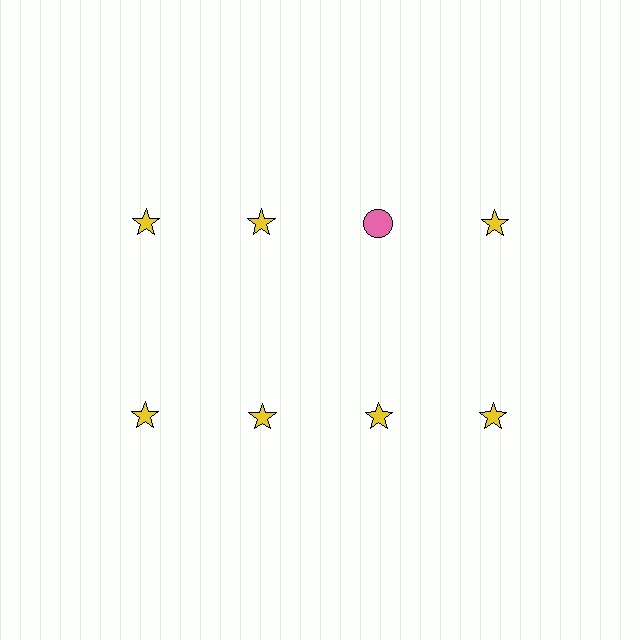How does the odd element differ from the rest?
It differs in both color (pink instead of yellow) and shape (circle instead of star).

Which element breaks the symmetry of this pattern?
The pink circle in the top row, center column breaks the symmetry. All other shapes are yellow stars.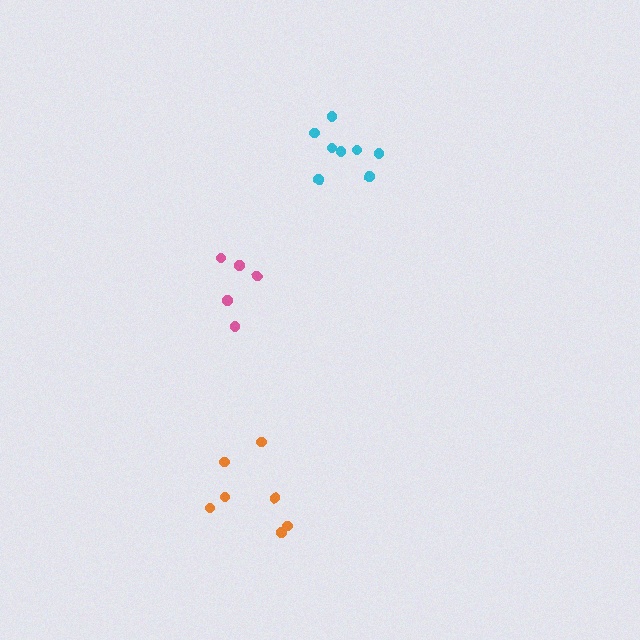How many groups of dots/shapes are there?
There are 3 groups.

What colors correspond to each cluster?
The clusters are colored: cyan, pink, orange.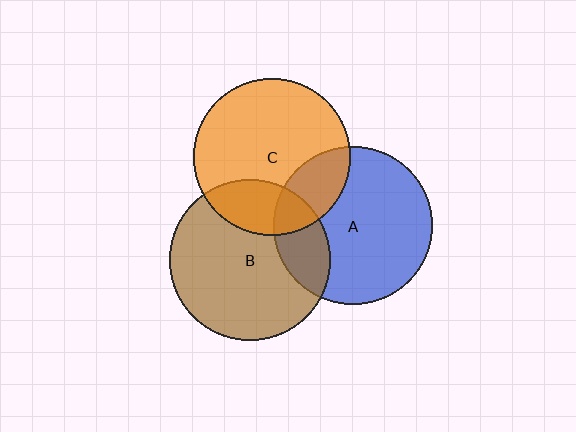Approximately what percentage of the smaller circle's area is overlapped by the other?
Approximately 20%.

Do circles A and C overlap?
Yes.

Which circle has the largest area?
Circle B (brown).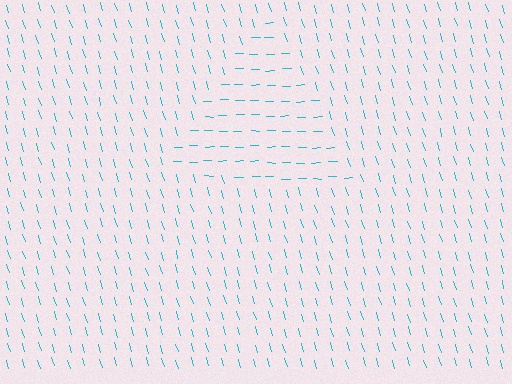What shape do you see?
I see a triangle.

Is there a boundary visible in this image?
Yes, there is a texture boundary formed by a change in line orientation.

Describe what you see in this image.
The image is filled with small cyan line segments. A triangle region in the image has lines oriented differently from the surrounding lines, creating a visible texture boundary.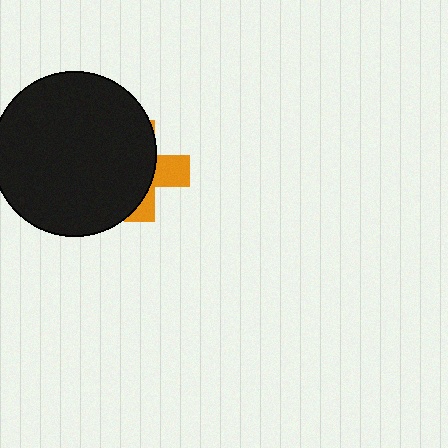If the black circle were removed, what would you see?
You would see the complete orange cross.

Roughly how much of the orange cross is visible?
A small part of it is visible (roughly 32%).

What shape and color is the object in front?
The object in front is a black circle.